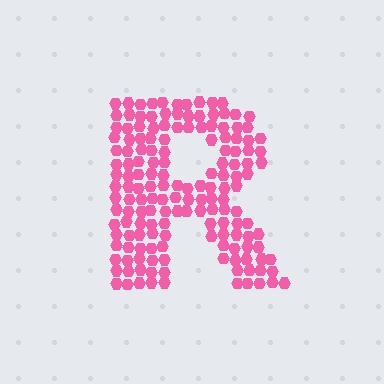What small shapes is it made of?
It is made of small hexagons.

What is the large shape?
The large shape is the letter R.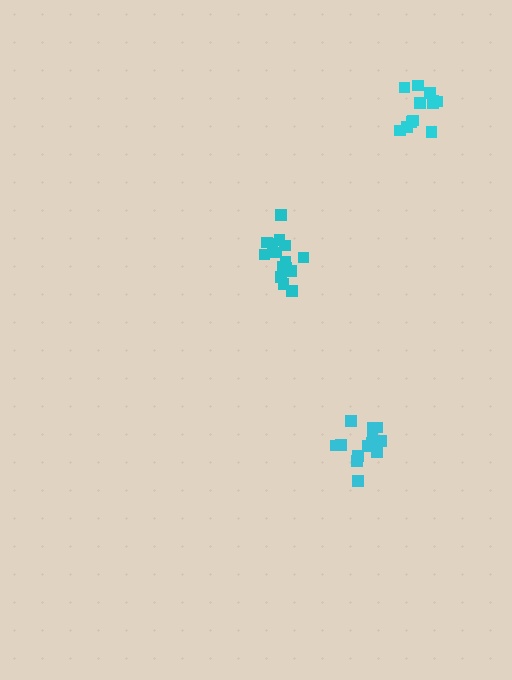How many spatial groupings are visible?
There are 3 spatial groupings.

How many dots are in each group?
Group 1: 14 dots, Group 2: 15 dots, Group 3: 12 dots (41 total).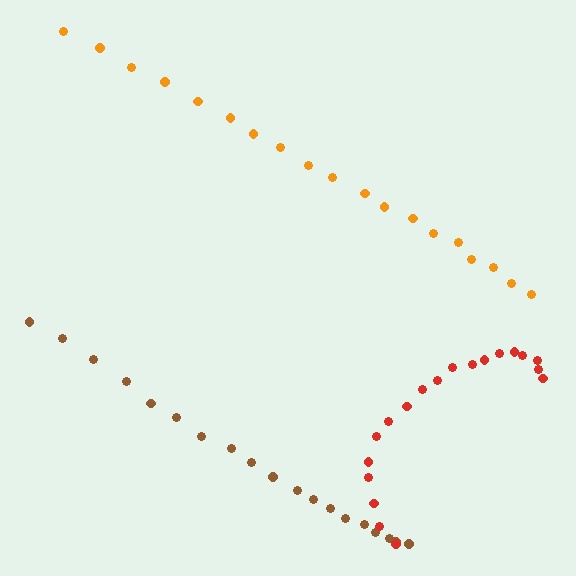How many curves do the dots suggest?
There are 3 distinct paths.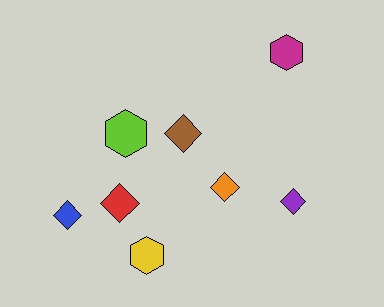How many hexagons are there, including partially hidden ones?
There are 3 hexagons.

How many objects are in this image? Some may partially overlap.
There are 8 objects.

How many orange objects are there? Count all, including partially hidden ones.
There is 1 orange object.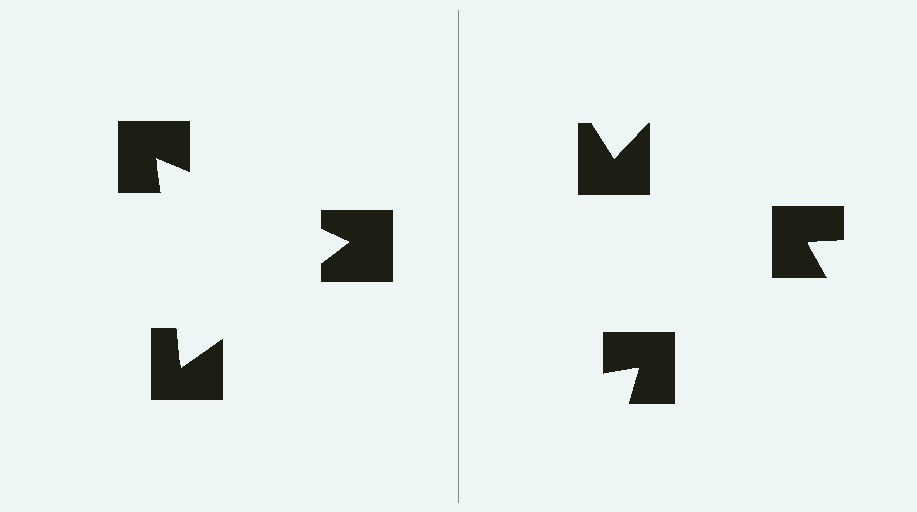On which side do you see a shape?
An illusory triangle appears on the left side. On the right side the wedge cuts are rotated, so no coherent shape forms.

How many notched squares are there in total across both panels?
6 — 3 on each side.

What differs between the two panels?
The notched squares are positioned identically on both sides; only the wedge orientations differ. On the left they align to a triangle; on the right they are misaligned.